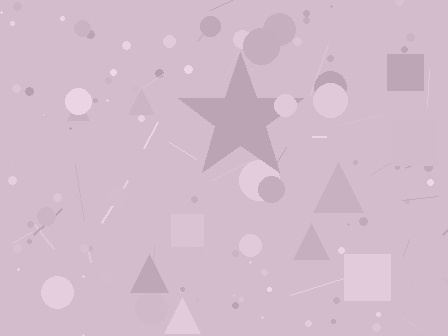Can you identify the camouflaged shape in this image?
The camouflaged shape is a star.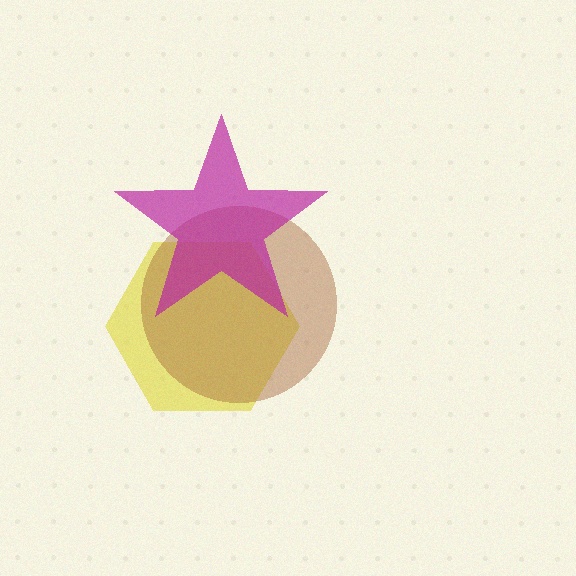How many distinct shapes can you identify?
There are 3 distinct shapes: a yellow hexagon, a brown circle, a magenta star.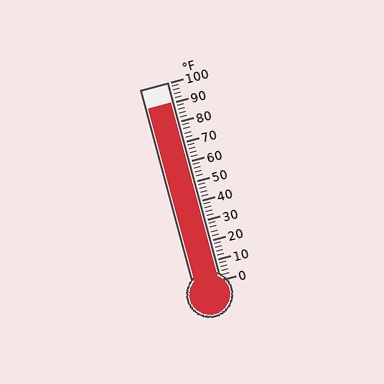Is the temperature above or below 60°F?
The temperature is above 60°F.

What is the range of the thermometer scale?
The thermometer scale ranges from 0°F to 100°F.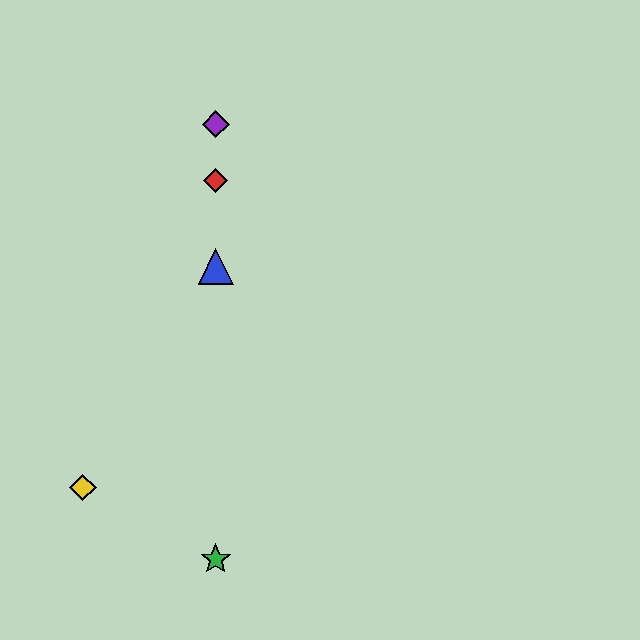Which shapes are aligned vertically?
The red diamond, the blue triangle, the green star, the purple diamond are aligned vertically.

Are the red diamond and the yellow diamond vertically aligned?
No, the red diamond is at x≈216 and the yellow diamond is at x≈83.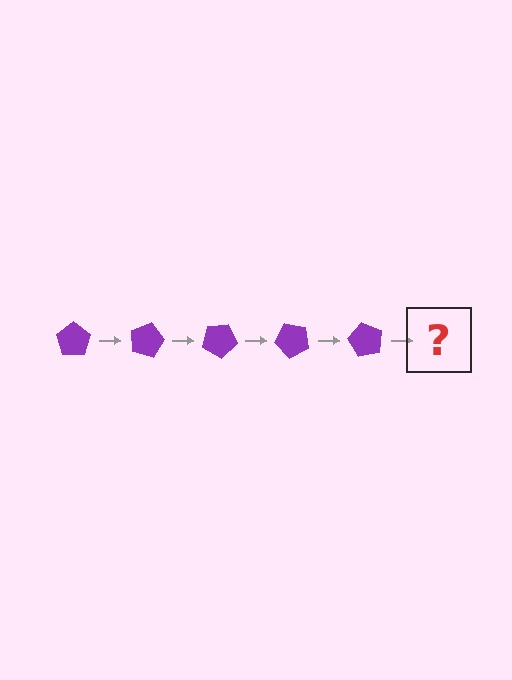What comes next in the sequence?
The next element should be a purple pentagon rotated 75 degrees.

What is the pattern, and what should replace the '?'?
The pattern is that the pentagon rotates 15 degrees each step. The '?' should be a purple pentagon rotated 75 degrees.